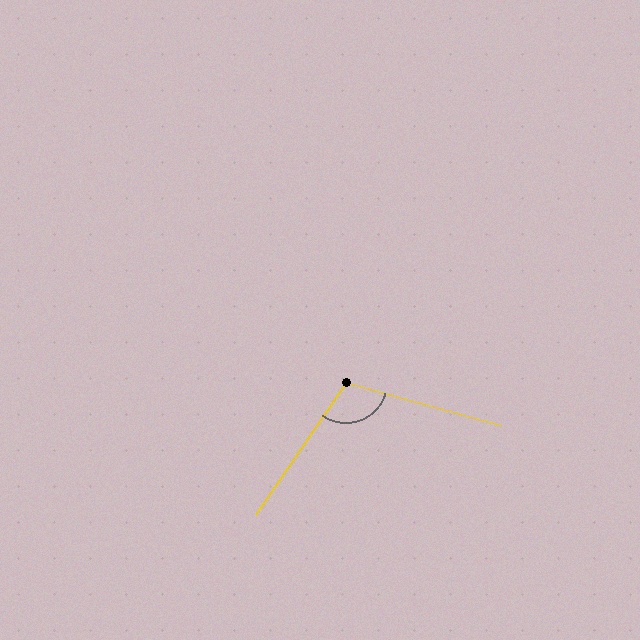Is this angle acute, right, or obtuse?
It is obtuse.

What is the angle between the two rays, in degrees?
Approximately 109 degrees.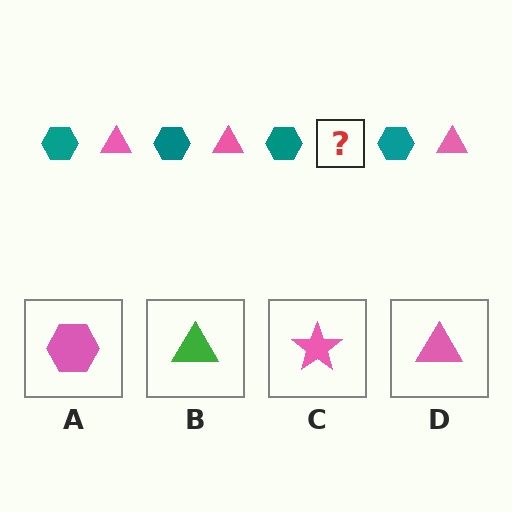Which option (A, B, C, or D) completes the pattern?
D.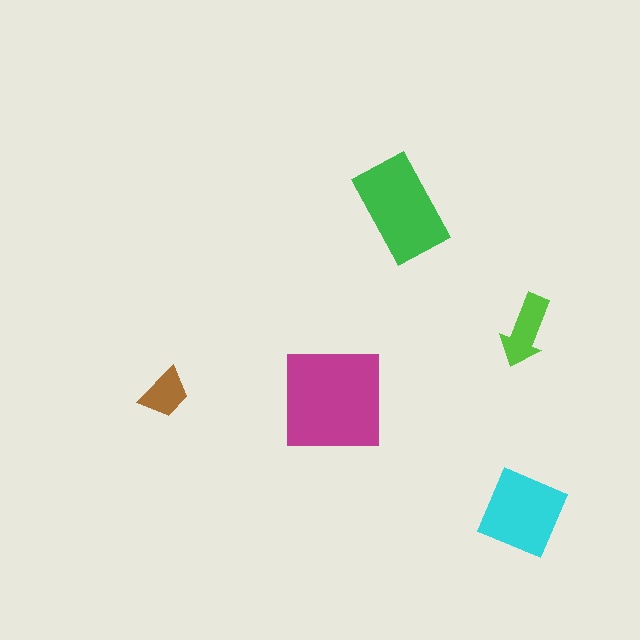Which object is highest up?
The green rectangle is topmost.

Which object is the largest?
The magenta square.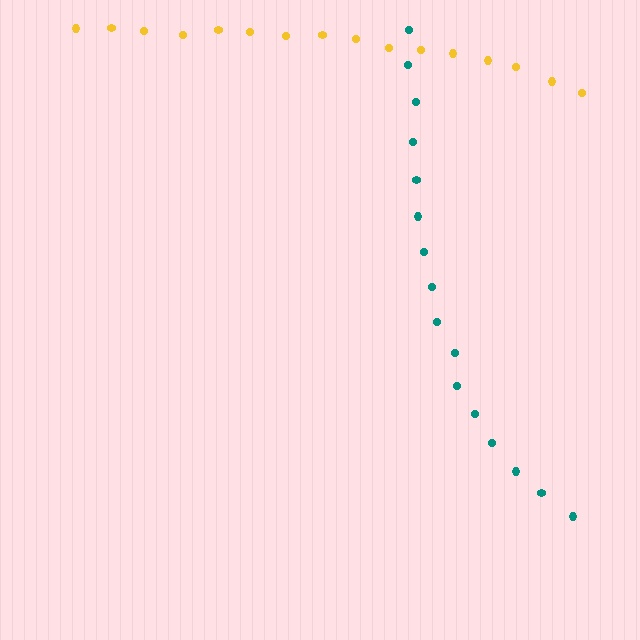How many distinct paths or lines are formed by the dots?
There are 2 distinct paths.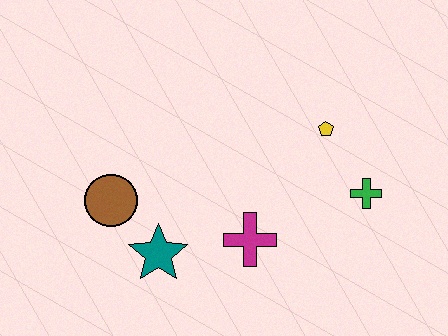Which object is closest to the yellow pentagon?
The green cross is closest to the yellow pentagon.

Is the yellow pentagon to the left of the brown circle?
No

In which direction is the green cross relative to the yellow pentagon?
The green cross is below the yellow pentagon.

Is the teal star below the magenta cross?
Yes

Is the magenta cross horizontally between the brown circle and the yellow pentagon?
Yes